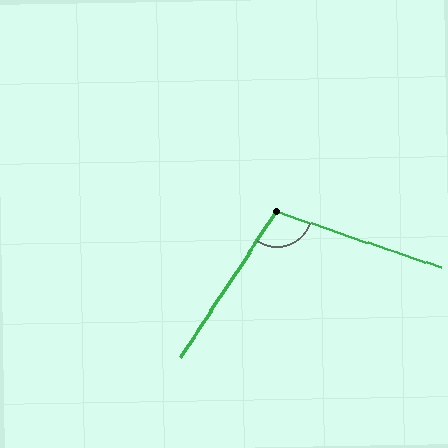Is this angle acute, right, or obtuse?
It is obtuse.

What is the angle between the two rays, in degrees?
Approximately 105 degrees.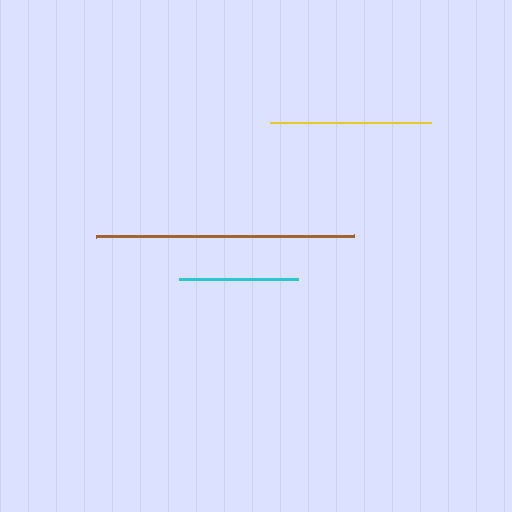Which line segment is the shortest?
The cyan line is the shortest at approximately 119 pixels.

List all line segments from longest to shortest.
From longest to shortest: brown, yellow, cyan.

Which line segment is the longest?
The brown line is the longest at approximately 258 pixels.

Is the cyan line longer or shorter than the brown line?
The brown line is longer than the cyan line.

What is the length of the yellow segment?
The yellow segment is approximately 161 pixels long.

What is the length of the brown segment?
The brown segment is approximately 258 pixels long.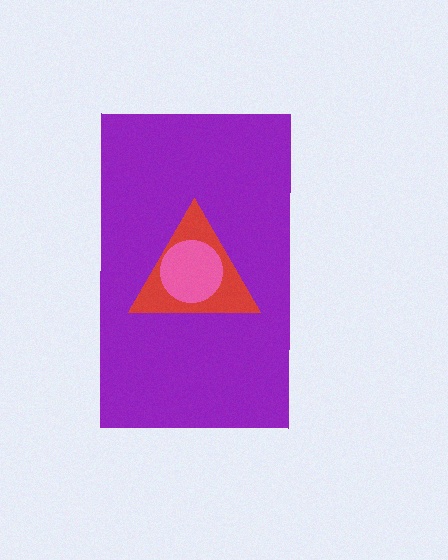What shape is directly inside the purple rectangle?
The red triangle.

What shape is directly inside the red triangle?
The pink circle.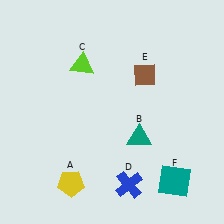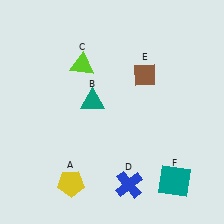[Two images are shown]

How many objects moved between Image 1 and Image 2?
1 object moved between the two images.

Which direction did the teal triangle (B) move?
The teal triangle (B) moved left.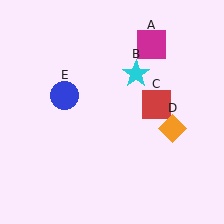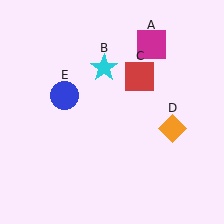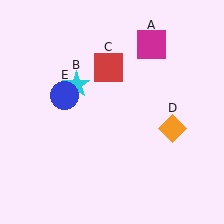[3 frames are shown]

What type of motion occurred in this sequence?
The cyan star (object B), red square (object C) rotated counterclockwise around the center of the scene.